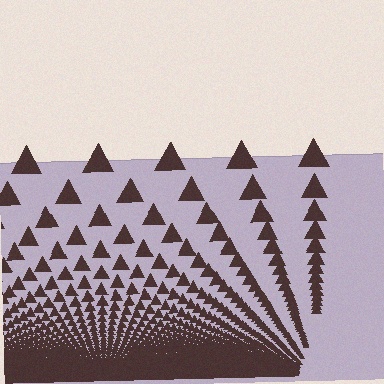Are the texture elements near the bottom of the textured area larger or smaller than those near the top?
Smaller. The gradient is inverted — elements near the bottom are smaller and denser.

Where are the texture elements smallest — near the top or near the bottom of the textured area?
Near the bottom.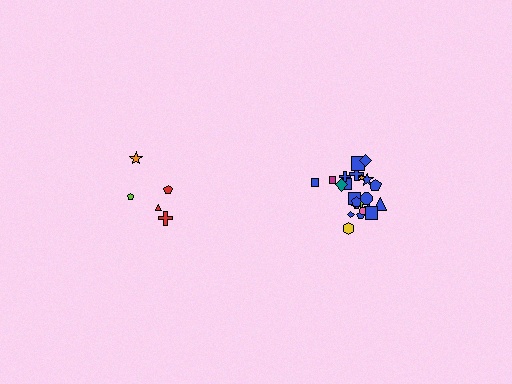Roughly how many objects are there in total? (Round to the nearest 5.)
Roughly 30 objects in total.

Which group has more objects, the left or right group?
The right group.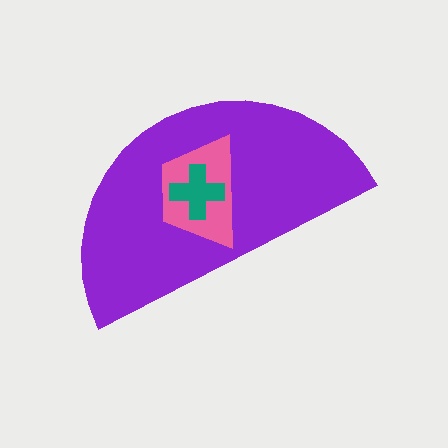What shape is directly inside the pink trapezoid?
The teal cross.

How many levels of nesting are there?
3.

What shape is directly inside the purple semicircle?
The pink trapezoid.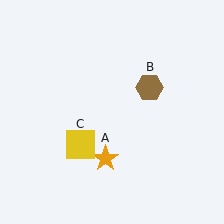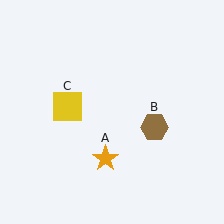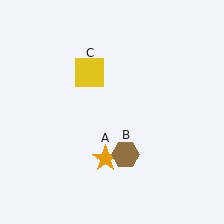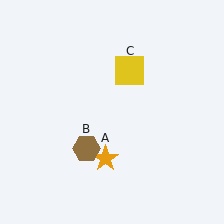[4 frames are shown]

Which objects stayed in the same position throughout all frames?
Orange star (object A) remained stationary.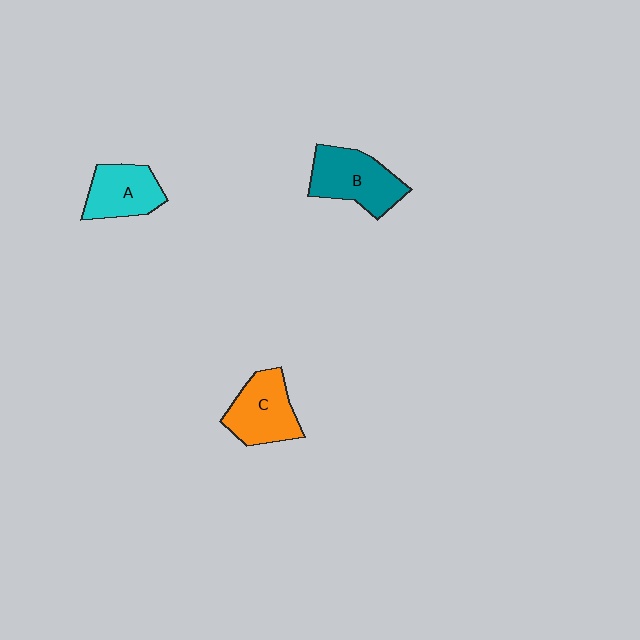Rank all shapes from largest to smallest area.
From largest to smallest: B (teal), C (orange), A (cyan).